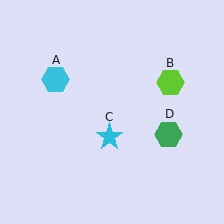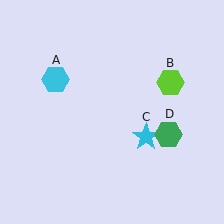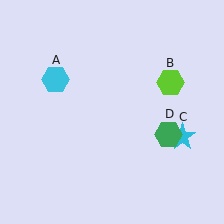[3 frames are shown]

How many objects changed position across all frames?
1 object changed position: cyan star (object C).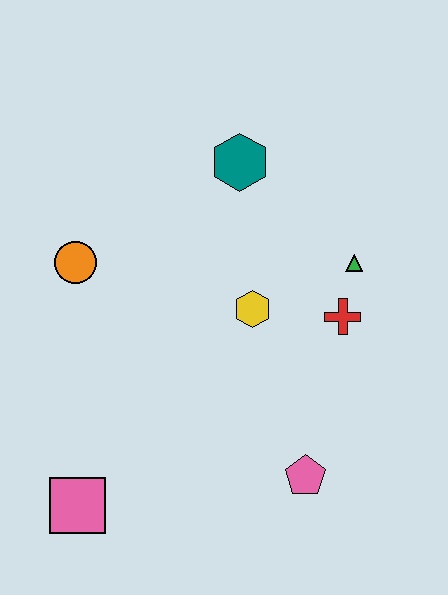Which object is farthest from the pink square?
The teal hexagon is farthest from the pink square.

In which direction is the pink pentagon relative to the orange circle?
The pink pentagon is to the right of the orange circle.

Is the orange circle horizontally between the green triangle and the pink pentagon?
No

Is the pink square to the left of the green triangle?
Yes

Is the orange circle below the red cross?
No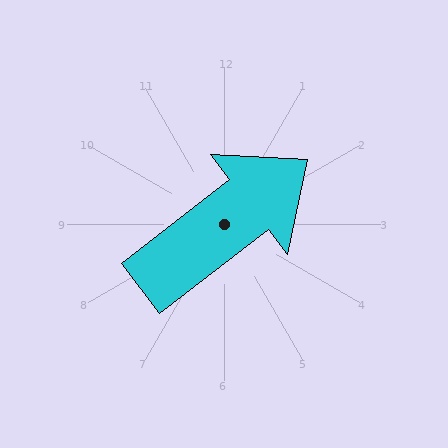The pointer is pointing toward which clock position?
Roughly 2 o'clock.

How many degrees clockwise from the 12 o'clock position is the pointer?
Approximately 52 degrees.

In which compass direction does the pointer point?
Northeast.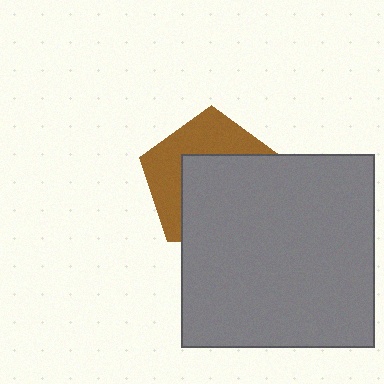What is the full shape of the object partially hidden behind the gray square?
The partially hidden object is a brown pentagon.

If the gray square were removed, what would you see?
You would see the complete brown pentagon.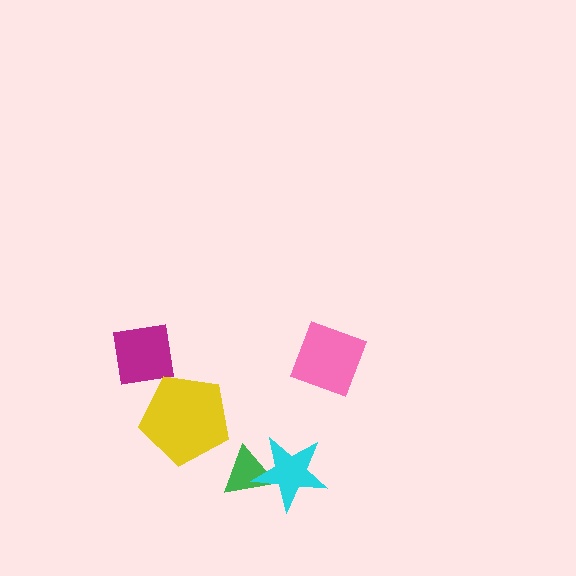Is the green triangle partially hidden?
Yes, it is partially covered by another shape.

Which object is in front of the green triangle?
The cyan star is in front of the green triangle.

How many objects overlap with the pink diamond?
0 objects overlap with the pink diamond.